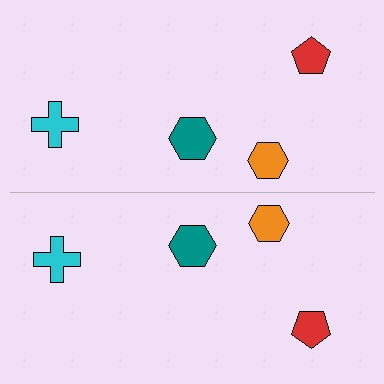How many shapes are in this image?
There are 8 shapes in this image.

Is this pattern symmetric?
Yes, this pattern has bilateral (reflection) symmetry.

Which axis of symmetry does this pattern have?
The pattern has a horizontal axis of symmetry running through the center of the image.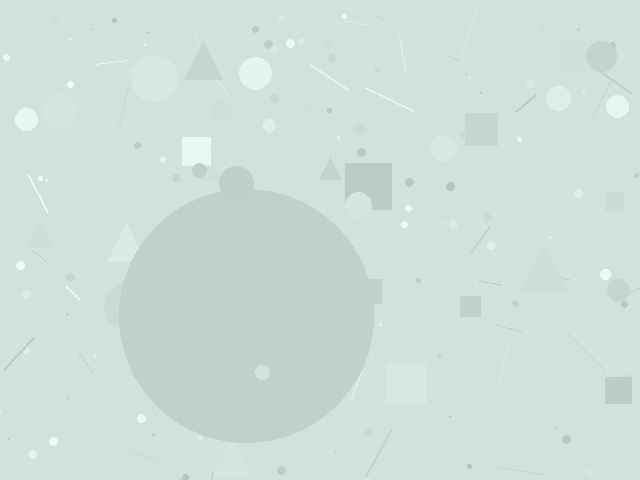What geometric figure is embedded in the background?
A circle is embedded in the background.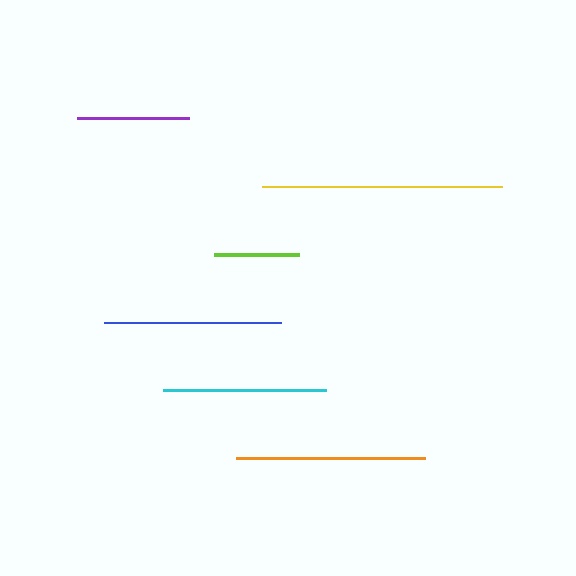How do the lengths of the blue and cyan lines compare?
The blue and cyan lines are approximately the same length.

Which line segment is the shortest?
The lime line is the shortest at approximately 85 pixels.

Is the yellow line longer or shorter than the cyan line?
The yellow line is longer than the cyan line.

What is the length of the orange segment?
The orange segment is approximately 188 pixels long.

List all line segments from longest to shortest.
From longest to shortest: yellow, orange, blue, cyan, purple, lime.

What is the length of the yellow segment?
The yellow segment is approximately 241 pixels long.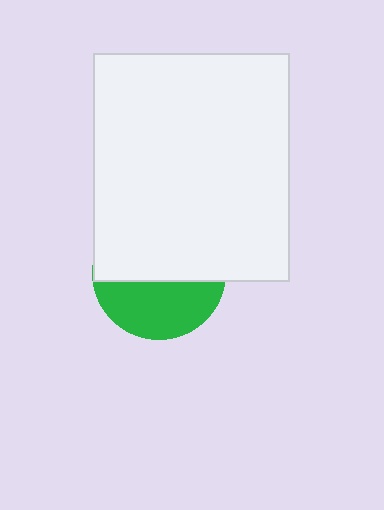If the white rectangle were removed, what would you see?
You would see the complete green circle.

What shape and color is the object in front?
The object in front is a white rectangle.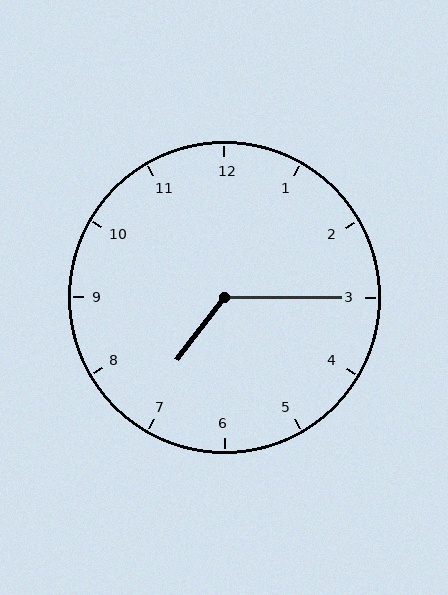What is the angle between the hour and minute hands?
Approximately 128 degrees.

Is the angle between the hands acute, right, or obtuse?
It is obtuse.